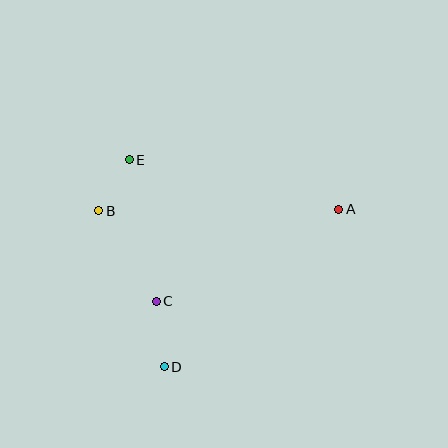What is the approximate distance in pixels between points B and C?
The distance between B and C is approximately 107 pixels.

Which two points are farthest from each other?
Points A and B are farthest from each other.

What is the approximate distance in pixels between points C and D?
The distance between C and D is approximately 66 pixels.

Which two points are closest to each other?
Points B and E are closest to each other.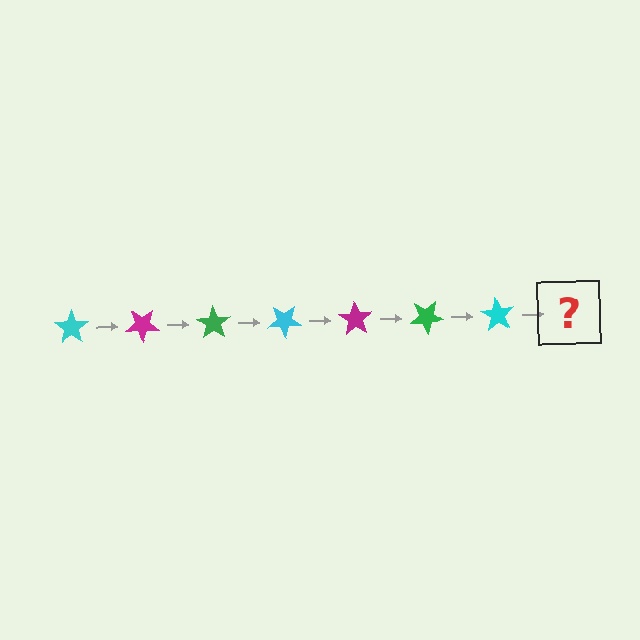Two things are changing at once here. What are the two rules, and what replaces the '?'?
The two rules are that it rotates 35 degrees each step and the color cycles through cyan, magenta, and green. The '?' should be a magenta star, rotated 245 degrees from the start.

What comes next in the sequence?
The next element should be a magenta star, rotated 245 degrees from the start.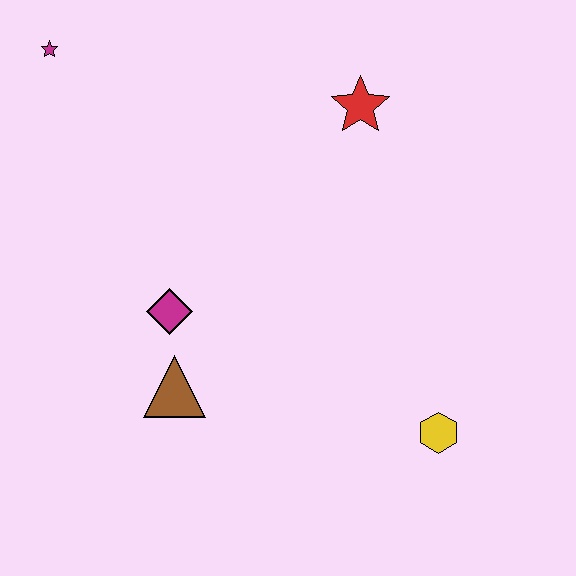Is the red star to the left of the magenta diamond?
No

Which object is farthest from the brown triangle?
The magenta star is farthest from the brown triangle.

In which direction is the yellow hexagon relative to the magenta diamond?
The yellow hexagon is to the right of the magenta diamond.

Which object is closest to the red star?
The magenta diamond is closest to the red star.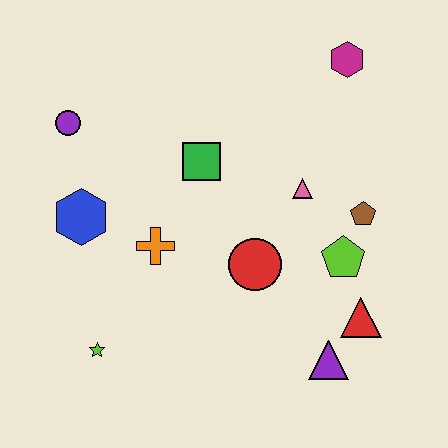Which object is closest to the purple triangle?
The red triangle is closest to the purple triangle.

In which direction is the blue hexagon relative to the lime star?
The blue hexagon is above the lime star.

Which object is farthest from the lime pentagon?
The purple circle is farthest from the lime pentagon.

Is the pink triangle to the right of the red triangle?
No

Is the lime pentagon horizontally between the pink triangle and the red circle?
No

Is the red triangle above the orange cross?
No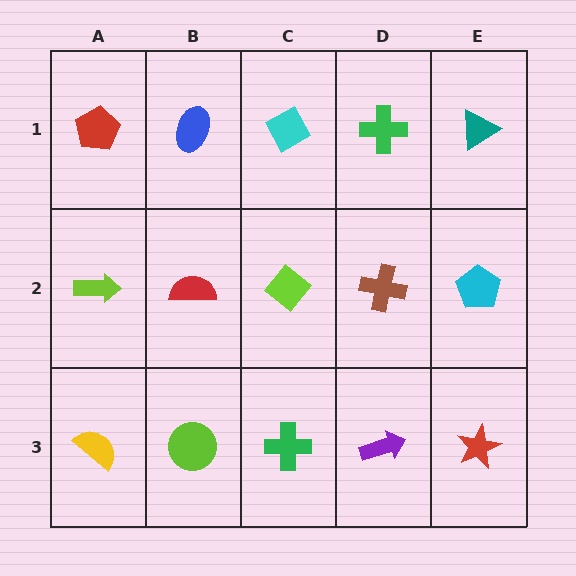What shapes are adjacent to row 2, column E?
A teal triangle (row 1, column E), a red star (row 3, column E), a brown cross (row 2, column D).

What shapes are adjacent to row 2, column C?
A cyan diamond (row 1, column C), a green cross (row 3, column C), a red semicircle (row 2, column B), a brown cross (row 2, column D).